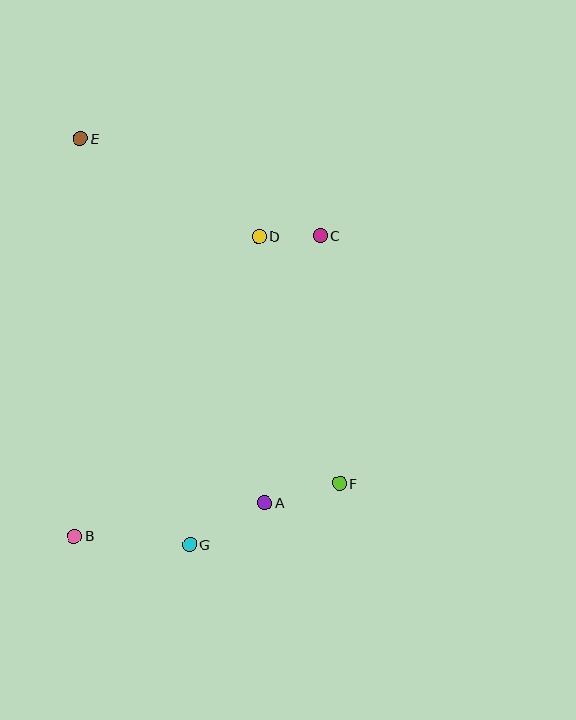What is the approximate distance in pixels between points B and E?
The distance between B and E is approximately 398 pixels.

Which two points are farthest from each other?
Points E and F are farthest from each other.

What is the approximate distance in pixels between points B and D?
The distance between B and D is approximately 352 pixels.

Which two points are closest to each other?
Points C and D are closest to each other.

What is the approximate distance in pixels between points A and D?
The distance between A and D is approximately 266 pixels.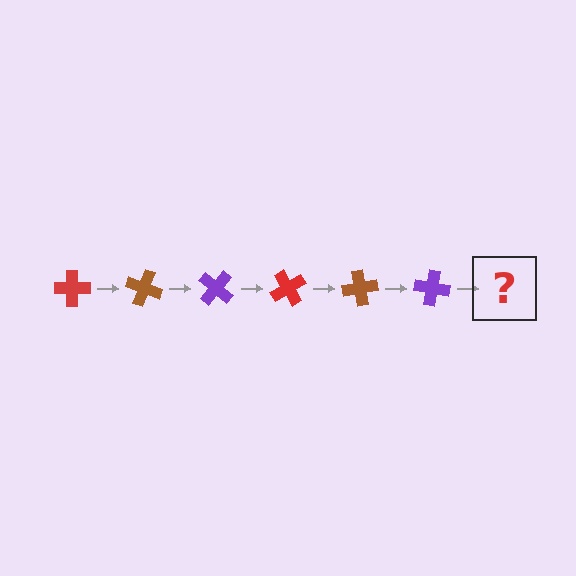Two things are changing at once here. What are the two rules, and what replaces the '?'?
The two rules are that it rotates 20 degrees each step and the color cycles through red, brown, and purple. The '?' should be a red cross, rotated 120 degrees from the start.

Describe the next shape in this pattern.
It should be a red cross, rotated 120 degrees from the start.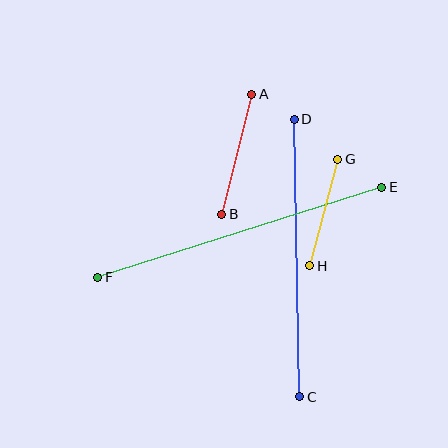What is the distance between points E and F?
The distance is approximately 298 pixels.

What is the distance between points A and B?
The distance is approximately 124 pixels.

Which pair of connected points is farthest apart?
Points E and F are farthest apart.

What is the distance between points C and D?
The distance is approximately 278 pixels.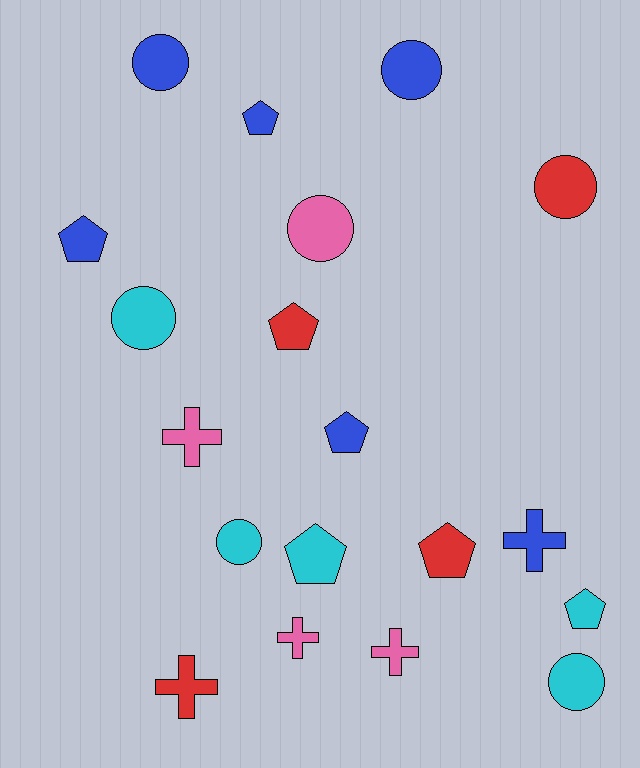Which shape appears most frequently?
Pentagon, with 7 objects.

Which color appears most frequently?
Blue, with 6 objects.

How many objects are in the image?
There are 19 objects.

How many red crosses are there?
There is 1 red cross.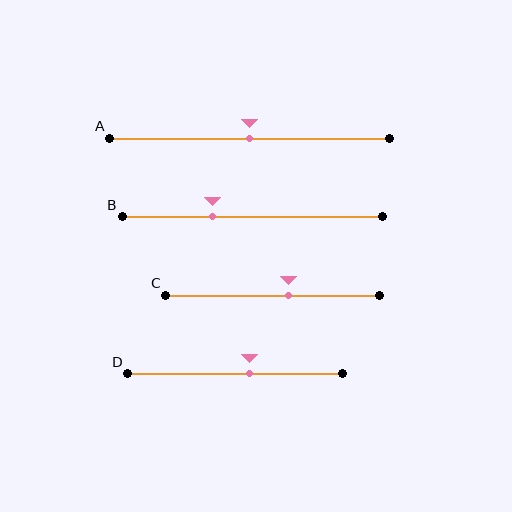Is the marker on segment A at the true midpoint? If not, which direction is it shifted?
Yes, the marker on segment A is at the true midpoint.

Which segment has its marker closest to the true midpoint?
Segment A has its marker closest to the true midpoint.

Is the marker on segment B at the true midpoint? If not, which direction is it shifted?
No, the marker on segment B is shifted to the left by about 15% of the segment length.